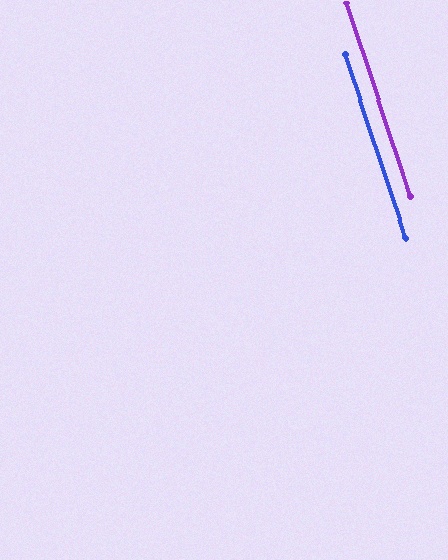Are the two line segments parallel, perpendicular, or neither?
Parallel — their directions differ by only 0.1°.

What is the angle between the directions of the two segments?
Approximately 0 degrees.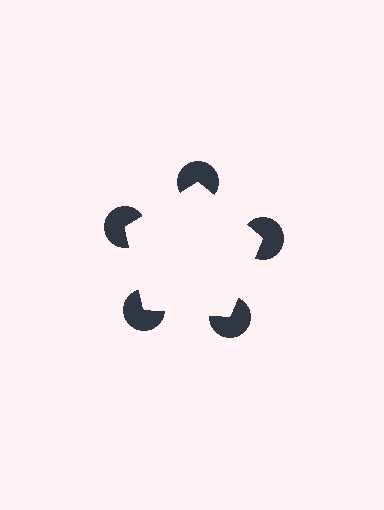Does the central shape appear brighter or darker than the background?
It typically appears slightly brighter than the background, even though no actual brightness change is drawn.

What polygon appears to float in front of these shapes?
An illusory pentagon — its edges are inferred from the aligned wedge cuts in the pac-man discs, not physically drawn.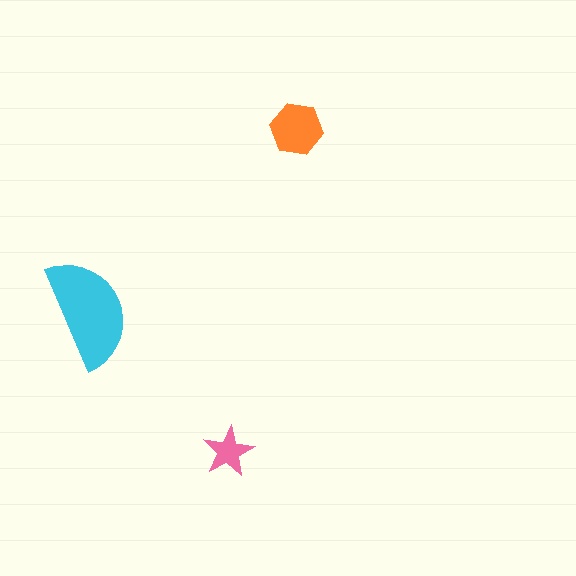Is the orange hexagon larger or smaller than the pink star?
Larger.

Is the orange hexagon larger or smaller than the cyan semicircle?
Smaller.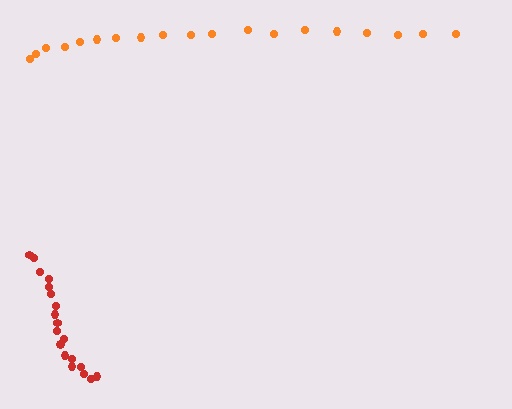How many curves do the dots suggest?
There are 2 distinct paths.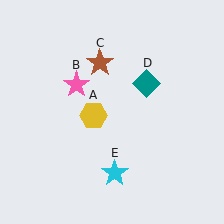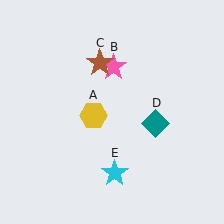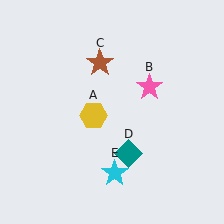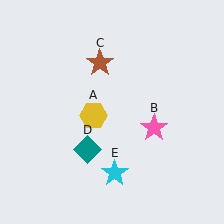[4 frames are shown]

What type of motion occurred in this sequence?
The pink star (object B), teal diamond (object D) rotated clockwise around the center of the scene.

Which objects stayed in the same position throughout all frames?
Yellow hexagon (object A) and brown star (object C) and cyan star (object E) remained stationary.